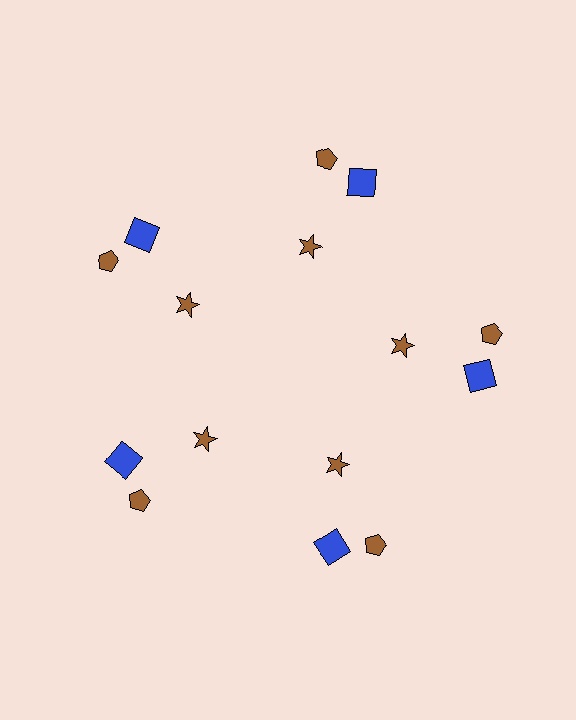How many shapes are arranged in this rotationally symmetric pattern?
There are 15 shapes, arranged in 5 groups of 3.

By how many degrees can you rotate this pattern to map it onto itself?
The pattern maps onto itself every 72 degrees of rotation.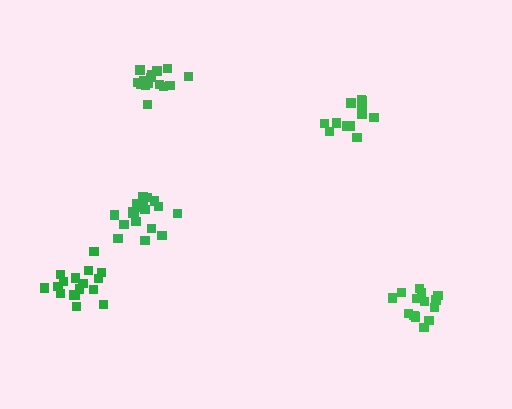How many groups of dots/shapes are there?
There are 5 groups.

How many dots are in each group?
Group 1: 19 dots, Group 2: 14 dots, Group 3: 13 dots, Group 4: 15 dots, Group 5: 18 dots (79 total).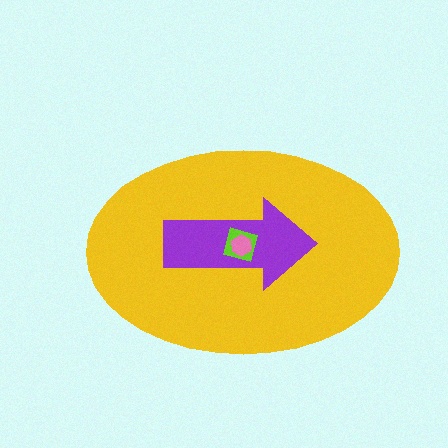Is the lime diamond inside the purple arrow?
Yes.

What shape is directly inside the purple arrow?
The lime diamond.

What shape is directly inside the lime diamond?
The pink hexagon.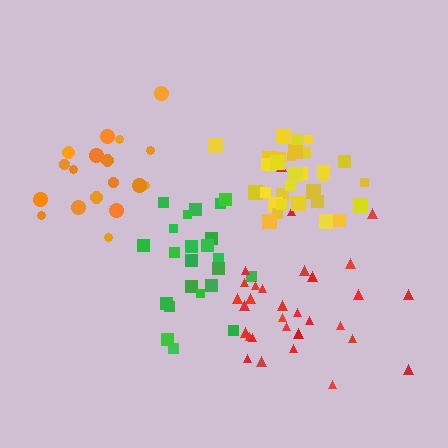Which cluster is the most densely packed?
Yellow.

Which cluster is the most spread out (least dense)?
Red.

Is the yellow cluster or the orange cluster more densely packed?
Yellow.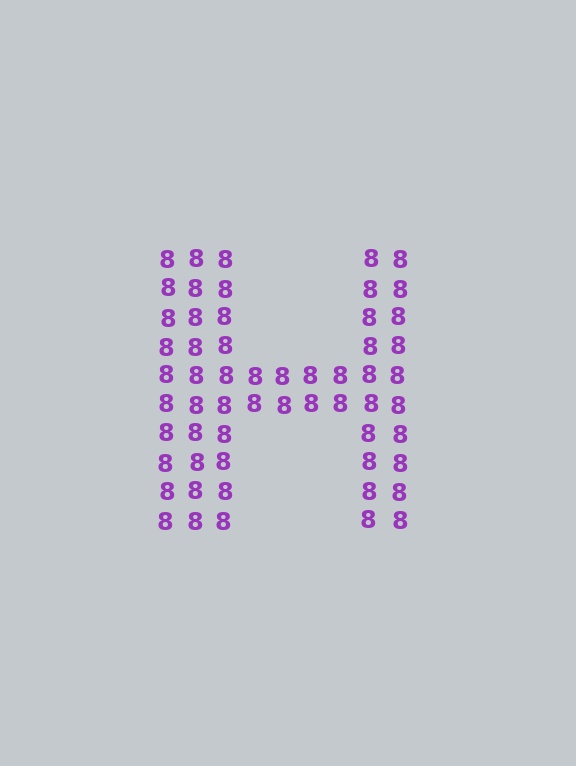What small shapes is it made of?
It is made of small digit 8's.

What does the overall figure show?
The overall figure shows the letter H.